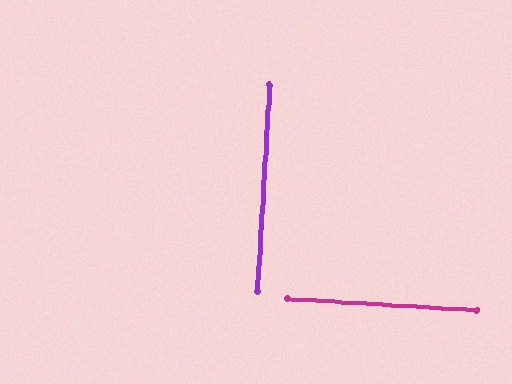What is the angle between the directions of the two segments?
Approximately 90 degrees.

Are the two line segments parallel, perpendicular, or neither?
Perpendicular — they meet at approximately 90°.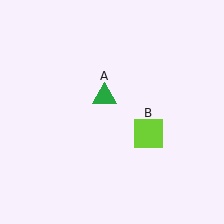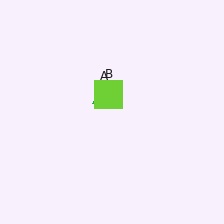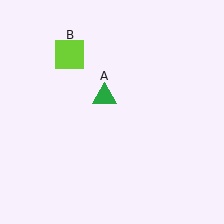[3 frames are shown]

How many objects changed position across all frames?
1 object changed position: lime square (object B).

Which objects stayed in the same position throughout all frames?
Green triangle (object A) remained stationary.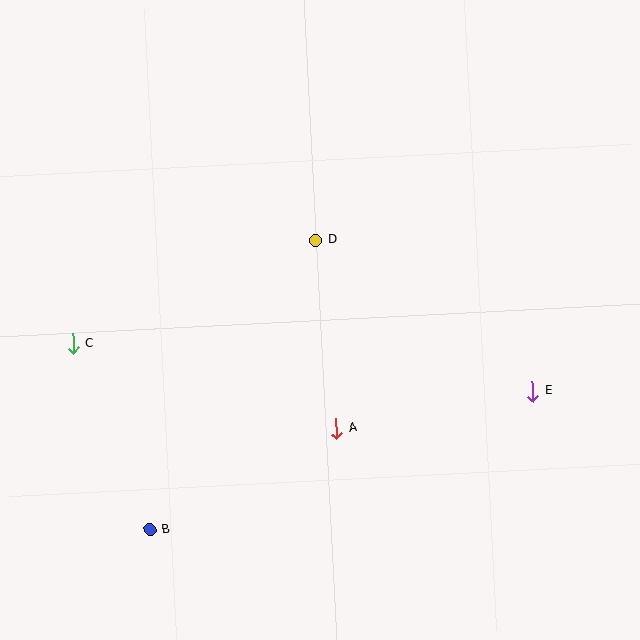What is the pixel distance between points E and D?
The distance between E and D is 264 pixels.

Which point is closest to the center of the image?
Point D at (316, 240) is closest to the center.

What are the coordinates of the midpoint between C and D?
The midpoint between C and D is at (194, 292).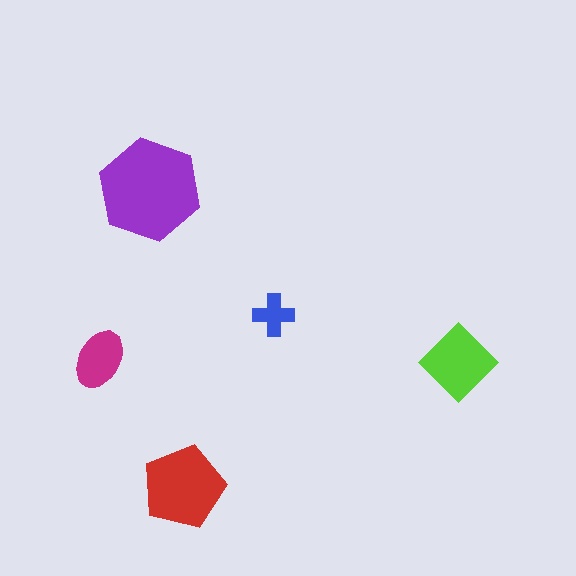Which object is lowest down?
The red pentagon is bottommost.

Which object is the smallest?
The blue cross.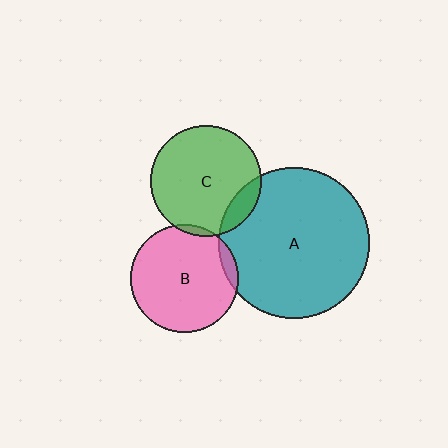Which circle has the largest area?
Circle A (teal).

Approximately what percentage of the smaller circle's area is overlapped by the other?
Approximately 5%.